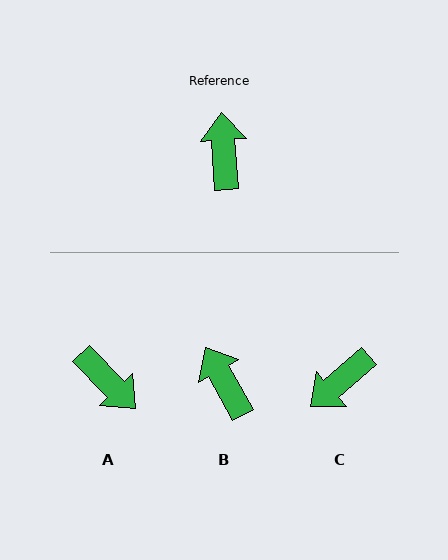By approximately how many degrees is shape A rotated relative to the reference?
Approximately 139 degrees clockwise.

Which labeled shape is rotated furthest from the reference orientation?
A, about 139 degrees away.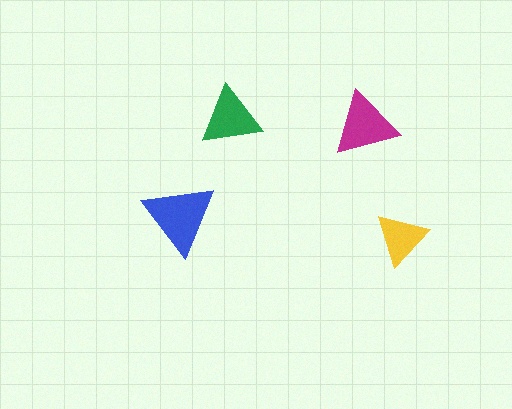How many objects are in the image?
There are 4 objects in the image.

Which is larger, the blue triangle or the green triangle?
The blue one.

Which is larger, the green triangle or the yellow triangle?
The green one.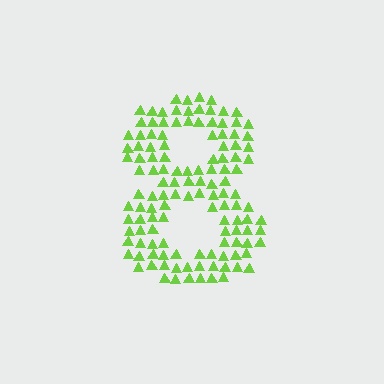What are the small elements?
The small elements are triangles.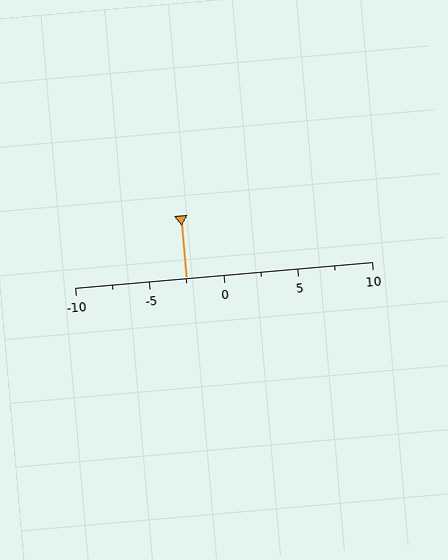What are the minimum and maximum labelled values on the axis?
The axis runs from -10 to 10.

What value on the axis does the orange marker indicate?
The marker indicates approximately -2.5.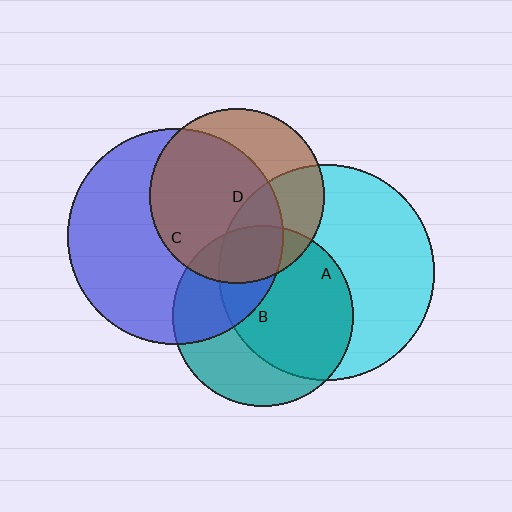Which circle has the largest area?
Circle C (blue).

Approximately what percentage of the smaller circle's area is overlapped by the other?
Approximately 60%.